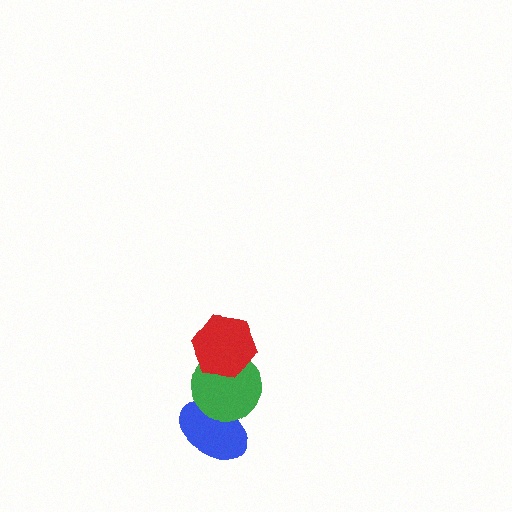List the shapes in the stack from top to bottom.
From top to bottom: the red hexagon, the green circle, the blue ellipse.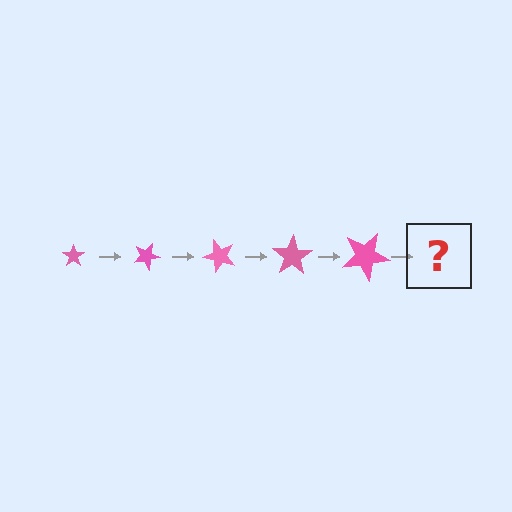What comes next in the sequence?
The next element should be a star, larger than the previous one and rotated 125 degrees from the start.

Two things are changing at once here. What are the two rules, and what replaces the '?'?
The two rules are that the star grows larger each step and it rotates 25 degrees each step. The '?' should be a star, larger than the previous one and rotated 125 degrees from the start.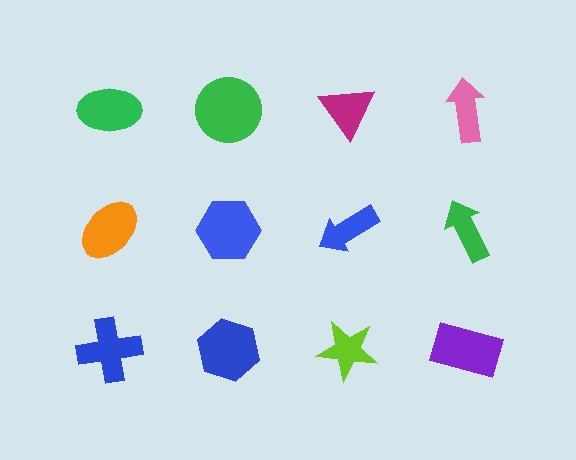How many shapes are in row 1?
4 shapes.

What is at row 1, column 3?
A magenta triangle.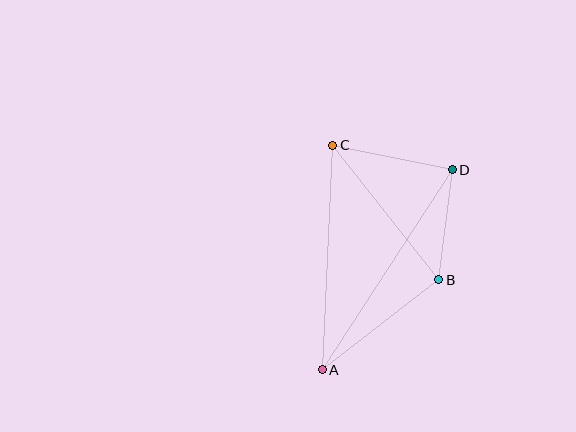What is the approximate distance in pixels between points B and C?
The distance between B and C is approximately 171 pixels.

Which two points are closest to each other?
Points B and D are closest to each other.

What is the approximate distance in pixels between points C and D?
The distance between C and D is approximately 122 pixels.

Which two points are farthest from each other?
Points A and D are farthest from each other.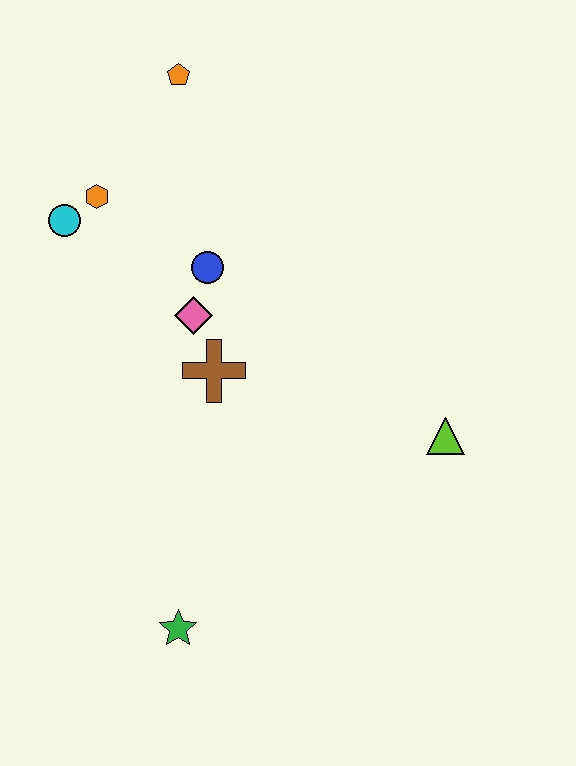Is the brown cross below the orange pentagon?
Yes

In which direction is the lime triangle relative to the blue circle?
The lime triangle is to the right of the blue circle.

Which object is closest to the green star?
The brown cross is closest to the green star.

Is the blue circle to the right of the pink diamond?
Yes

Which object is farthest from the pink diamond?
The green star is farthest from the pink diamond.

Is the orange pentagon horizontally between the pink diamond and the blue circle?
No